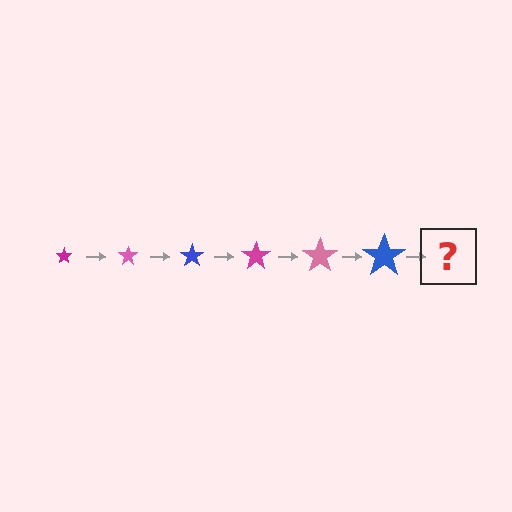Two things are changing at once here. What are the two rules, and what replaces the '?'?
The two rules are that the star grows larger each step and the color cycles through magenta, pink, and blue. The '?' should be a magenta star, larger than the previous one.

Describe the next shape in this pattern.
It should be a magenta star, larger than the previous one.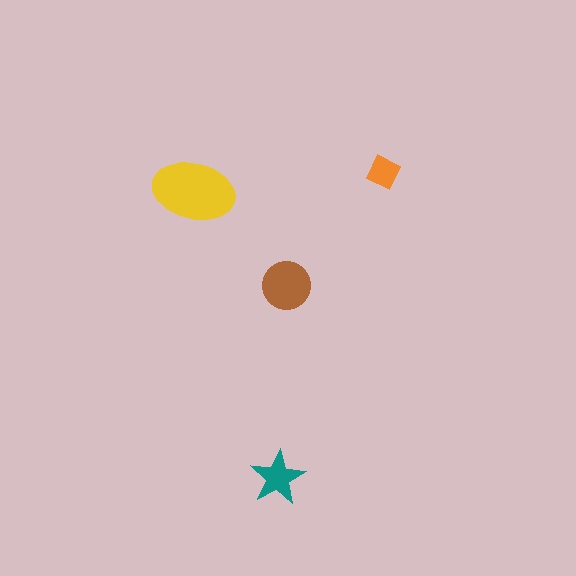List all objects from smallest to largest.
The orange square, the teal star, the brown circle, the yellow ellipse.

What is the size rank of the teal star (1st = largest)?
3rd.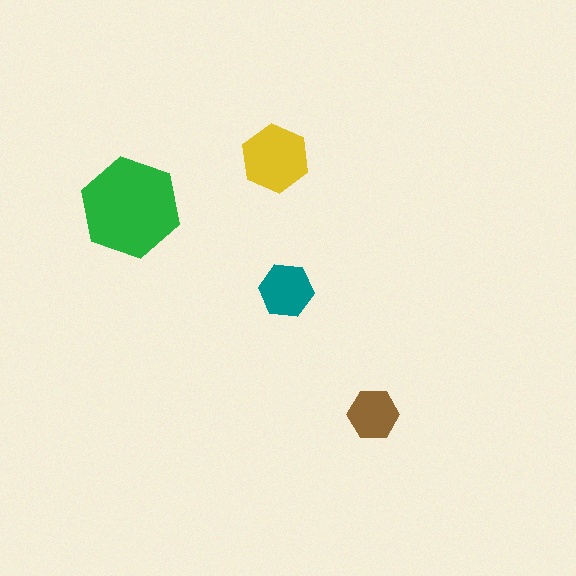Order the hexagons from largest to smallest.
the green one, the yellow one, the teal one, the brown one.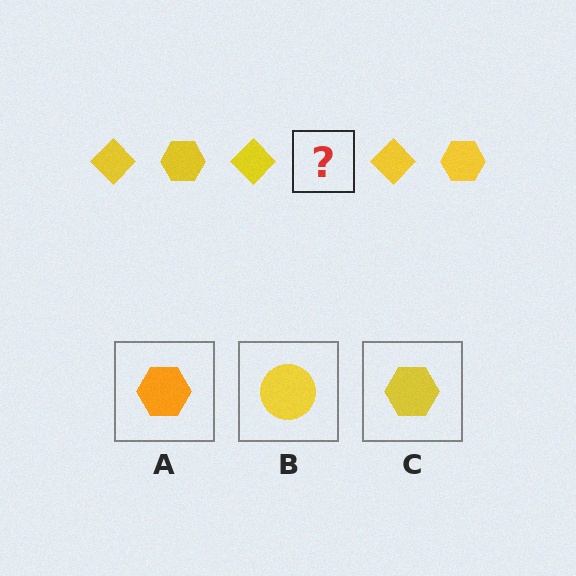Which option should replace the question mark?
Option C.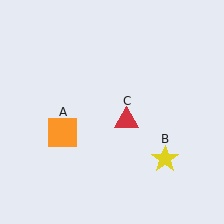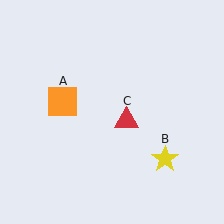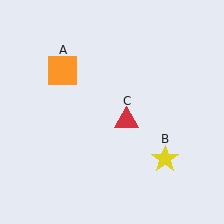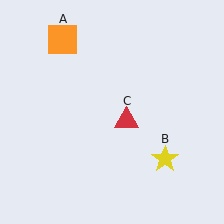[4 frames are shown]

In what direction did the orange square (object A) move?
The orange square (object A) moved up.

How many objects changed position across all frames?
1 object changed position: orange square (object A).